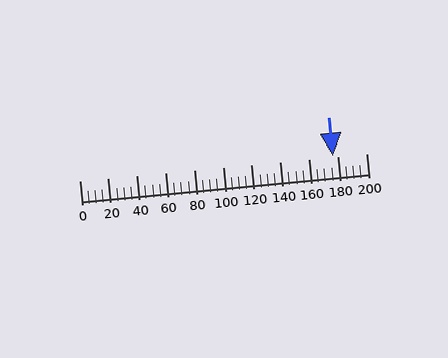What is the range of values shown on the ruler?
The ruler shows values from 0 to 200.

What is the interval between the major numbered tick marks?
The major tick marks are spaced 20 units apart.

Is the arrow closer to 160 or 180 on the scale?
The arrow is closer to 180.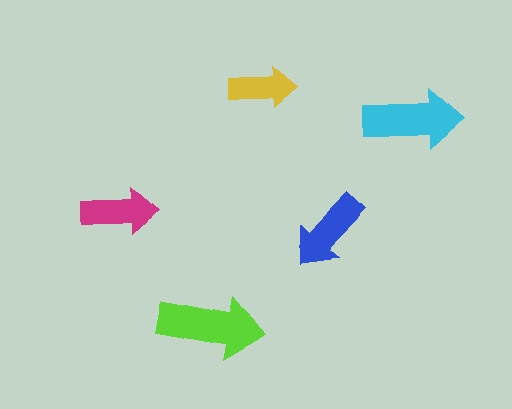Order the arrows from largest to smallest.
the lime one, the cyan one, the blue one, the magenta one, the yellow one.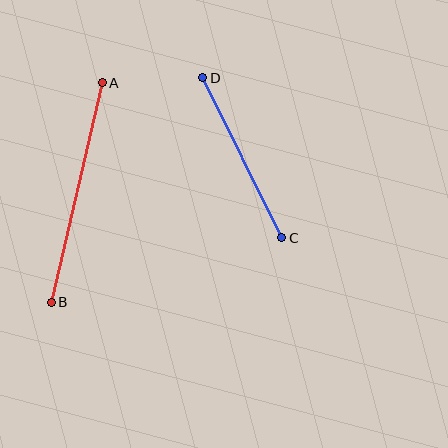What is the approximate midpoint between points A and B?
The midpoint is at approximately (77, 193) pixels.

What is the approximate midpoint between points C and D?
The midpoint is at approximately (242, 158) pixels.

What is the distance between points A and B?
The distance is approximately 225 pixels.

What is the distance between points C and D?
The distance is approximately 178 pixels.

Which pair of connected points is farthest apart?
Points A and B are farthest apart.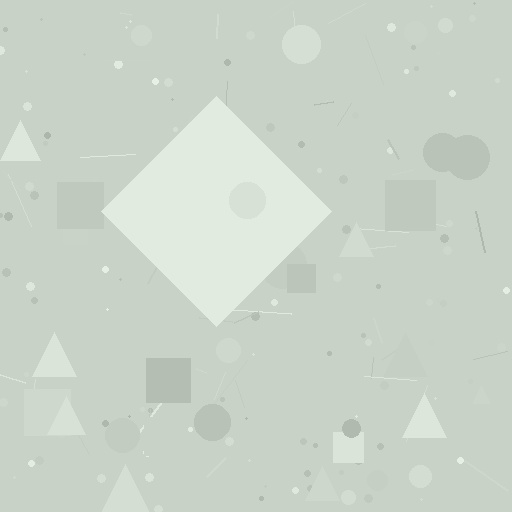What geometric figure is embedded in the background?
A diamond is embedded in the background.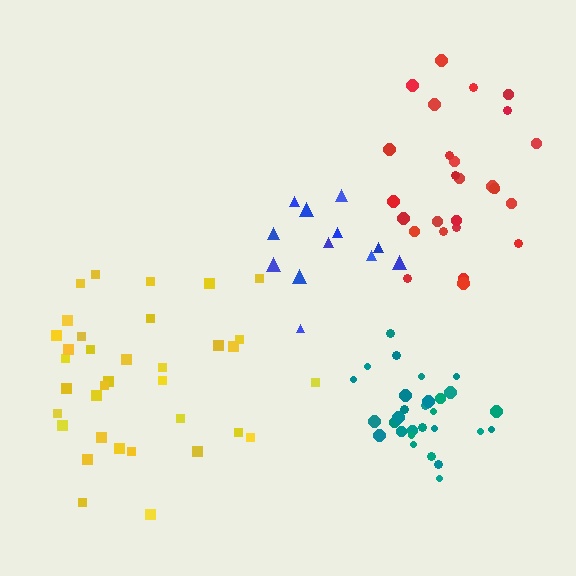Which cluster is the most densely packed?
Teal.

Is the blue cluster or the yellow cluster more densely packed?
Yellow.